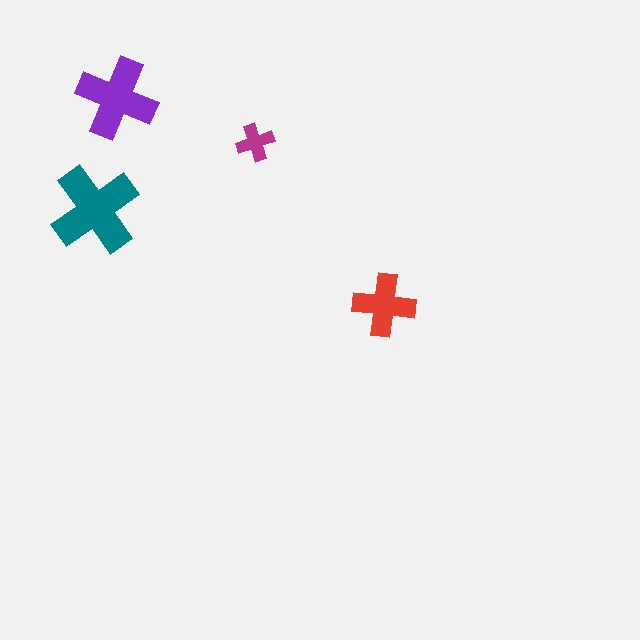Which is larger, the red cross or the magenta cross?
The red one.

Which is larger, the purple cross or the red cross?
The purple one.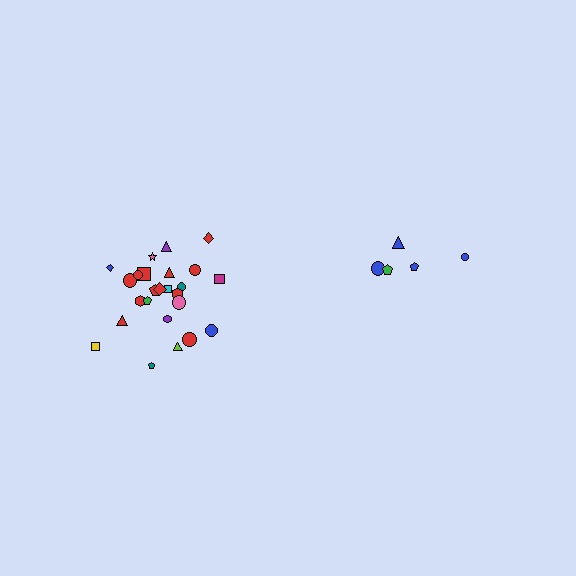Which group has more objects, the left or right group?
The left group.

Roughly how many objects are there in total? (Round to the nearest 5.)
Roughly 30 objects in total.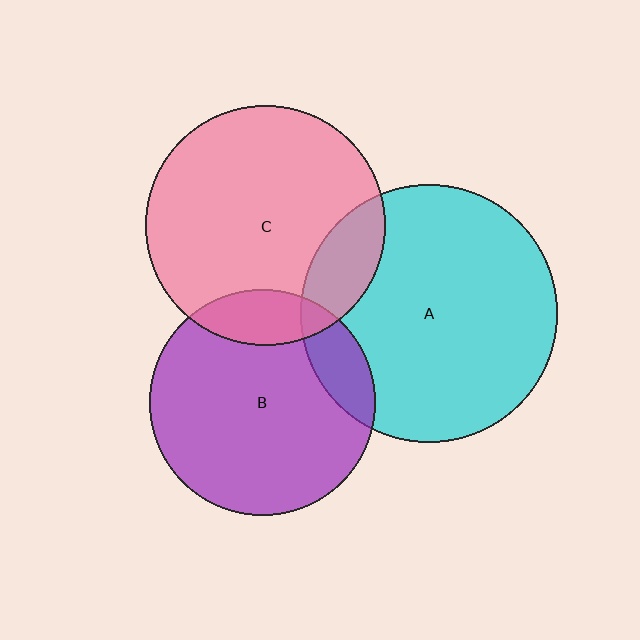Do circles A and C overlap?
Yes.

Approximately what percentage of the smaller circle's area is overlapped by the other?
Approximately 15%.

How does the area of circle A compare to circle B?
Approximately 1.3 times.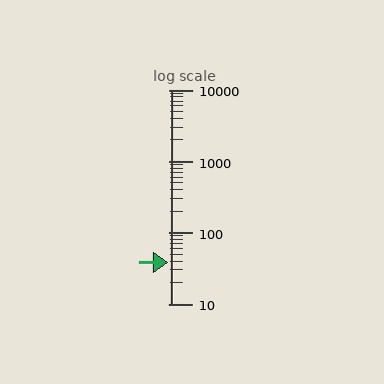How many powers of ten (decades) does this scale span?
The scale spans 3 decades, from 10 to 10000.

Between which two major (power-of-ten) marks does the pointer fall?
The pointer is between 10 and 100.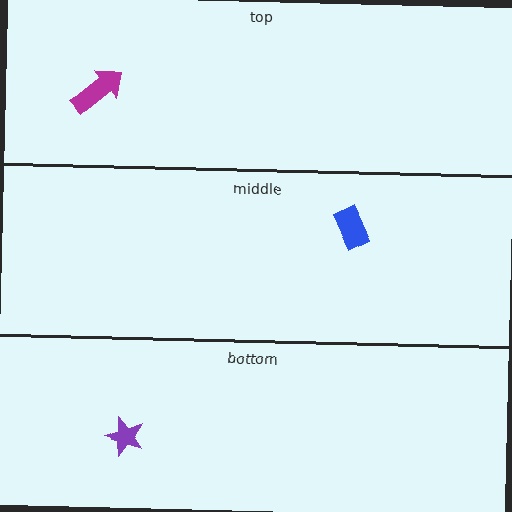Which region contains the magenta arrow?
The top region.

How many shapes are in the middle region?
1.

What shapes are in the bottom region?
The purple star.